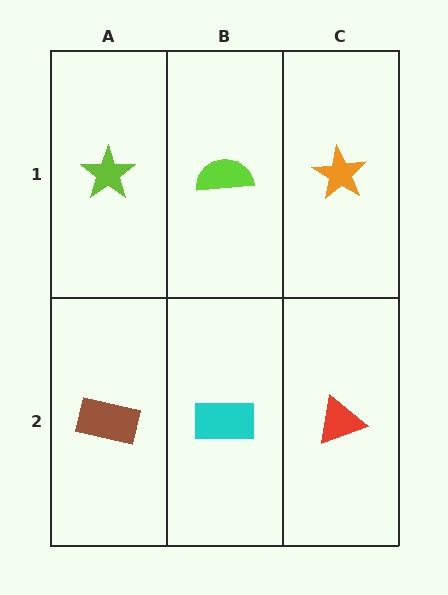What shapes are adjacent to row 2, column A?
A lime star (row 1, column A), a cyan rectangle (row 2, column B).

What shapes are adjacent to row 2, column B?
A lime semicircle (row 1, column B), a brown rectangle (row 2, column A), a red triangle (row 2, column C).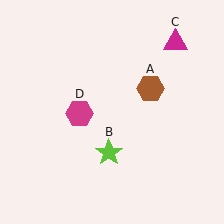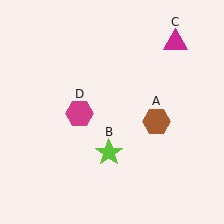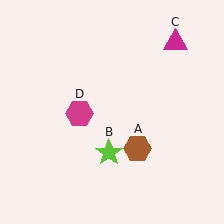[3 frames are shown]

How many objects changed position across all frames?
1 object changed position: brown hexagon (object A).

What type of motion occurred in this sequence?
The brown hexagon (object A) rotated clockwise around the center of the scene.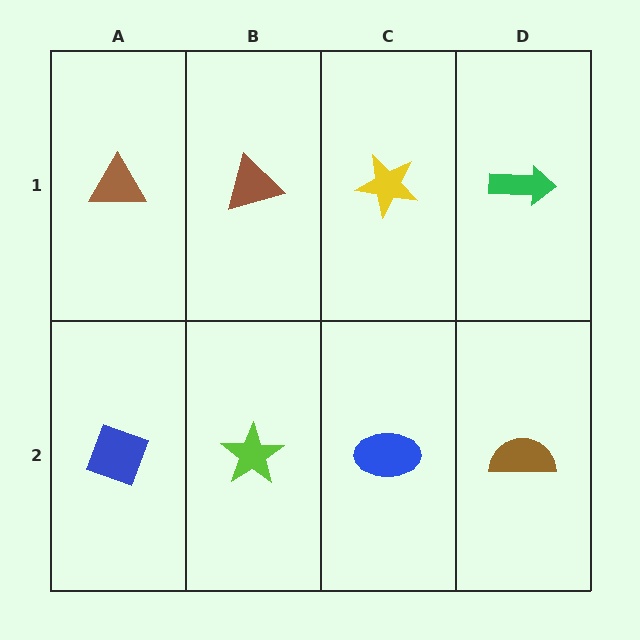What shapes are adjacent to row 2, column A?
A brown triangle (row 1, column A), a lime star (row 2, column B).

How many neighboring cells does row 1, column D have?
2.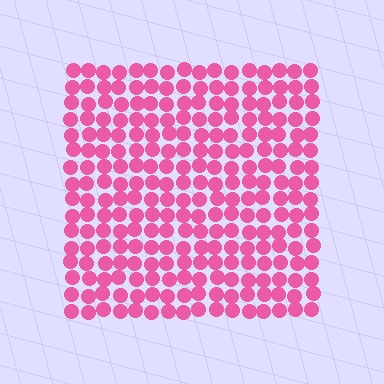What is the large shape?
The large shape is a square.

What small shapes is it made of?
It is made of small circles.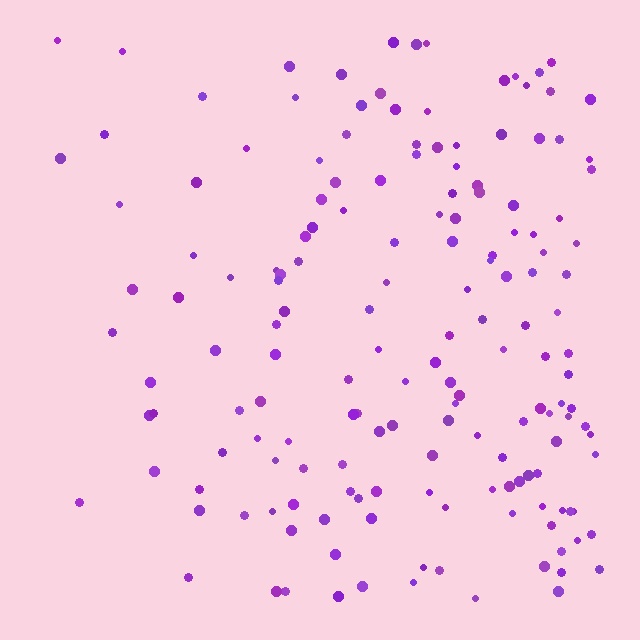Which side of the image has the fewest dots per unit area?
The left.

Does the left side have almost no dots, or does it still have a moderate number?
Still a moderate number, just noticeably fewer than the right.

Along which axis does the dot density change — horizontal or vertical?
Horizontal.